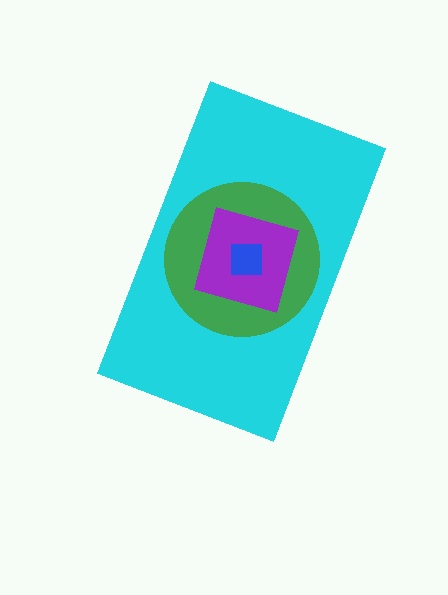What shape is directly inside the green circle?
The purple diamond.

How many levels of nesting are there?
4.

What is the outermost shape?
The cyan rectangle.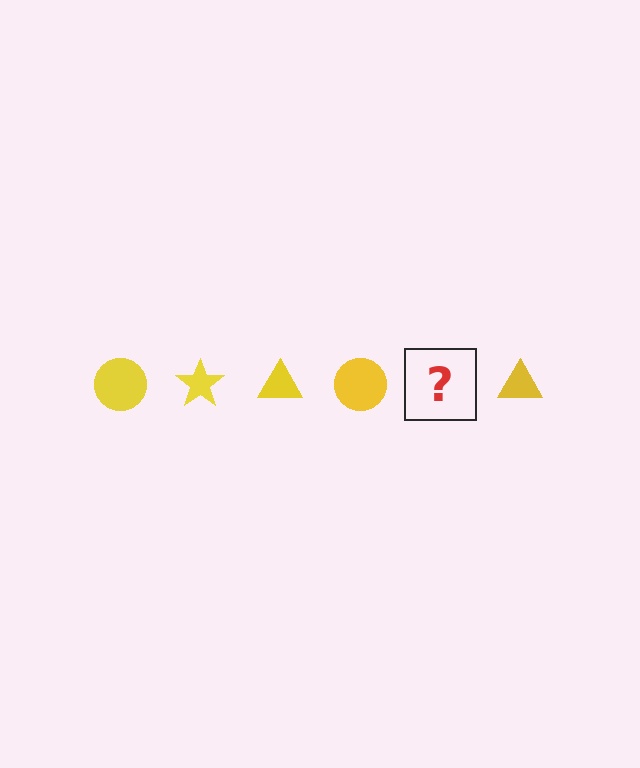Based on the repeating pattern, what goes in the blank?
The blank should be a yellow star.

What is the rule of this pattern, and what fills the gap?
The rule is that the pattern cycles through circle, star, triangle shapes in yellow. The gap should be filled with a yellow star.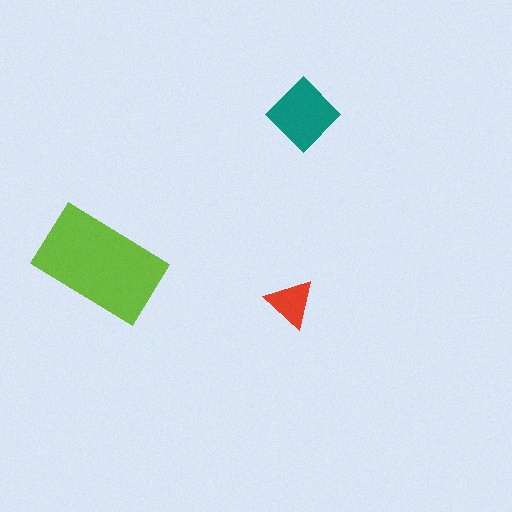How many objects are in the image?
There are 3 objects in the image.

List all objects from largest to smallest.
The lime rectangle, the teal diamond, the red triangle.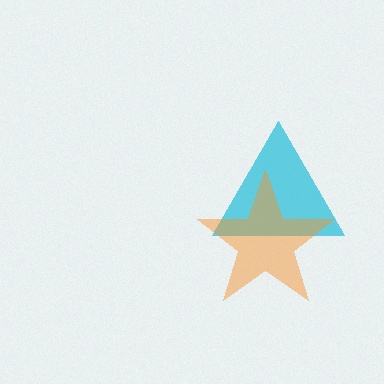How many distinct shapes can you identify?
There are 2 distinct shapes: a cyan triangle, an orange star.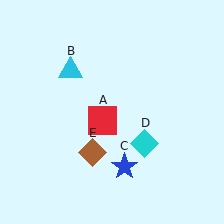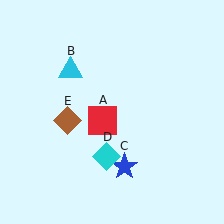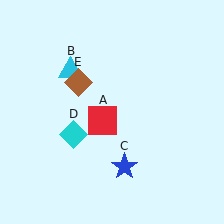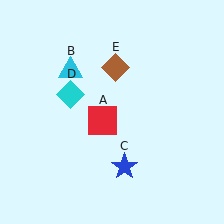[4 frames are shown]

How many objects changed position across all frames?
2 objects changed position: cyan diamond (object D), brown diamond (object E).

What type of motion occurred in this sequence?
The cyan diamond (object D), brown diamond (object E) rotated clockwise around the center of the scene.